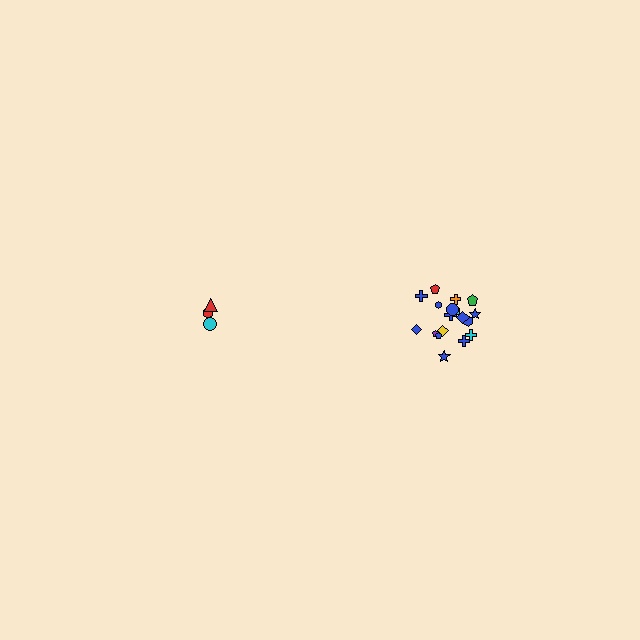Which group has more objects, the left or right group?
The right group.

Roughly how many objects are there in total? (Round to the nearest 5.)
Roughly 20 objects in total.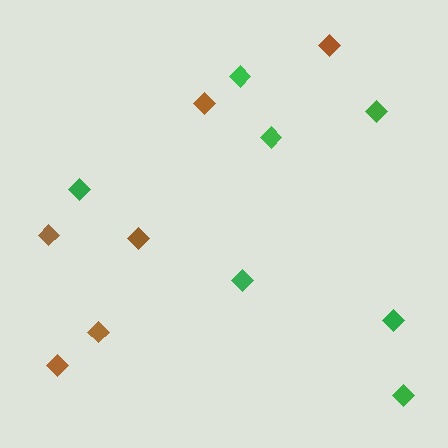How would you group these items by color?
There are 2 groups: one group of brown diamonds (6) and one group of green diamonds (7).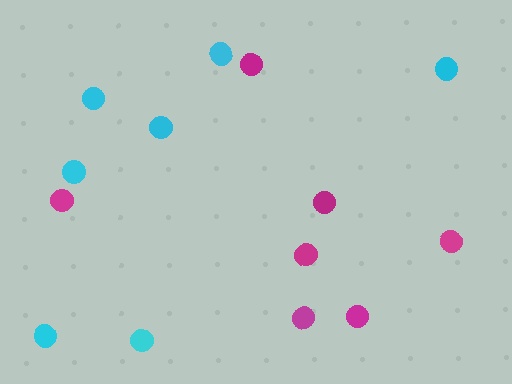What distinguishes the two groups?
There are 2 groups: one group of magenta circles (7) and one group of cyan circles (7).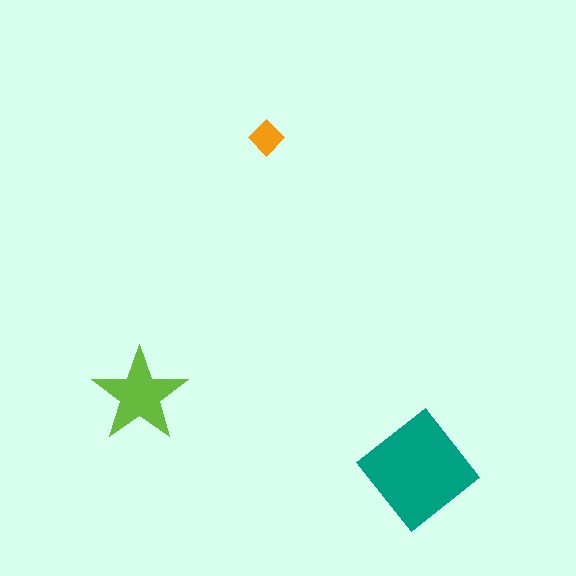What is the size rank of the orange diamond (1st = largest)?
3rd.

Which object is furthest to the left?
The lime star is leftmost.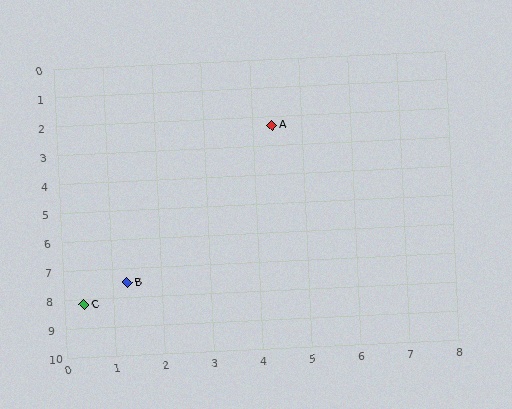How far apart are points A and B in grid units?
Points A and B are about 6.1 grid units apart.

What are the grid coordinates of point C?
Point C is at approximately (0.4, 8.2).